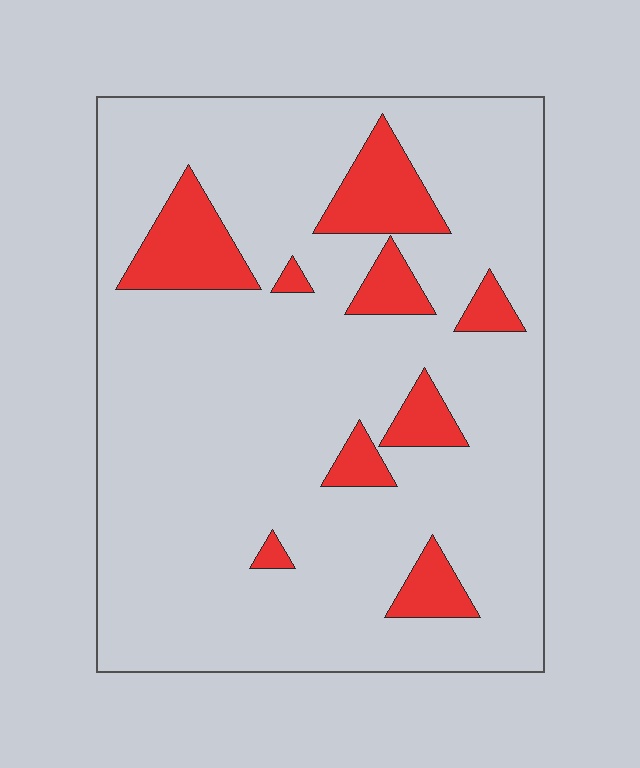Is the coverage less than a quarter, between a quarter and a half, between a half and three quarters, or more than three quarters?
Less than a quarter.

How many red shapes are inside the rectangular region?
9.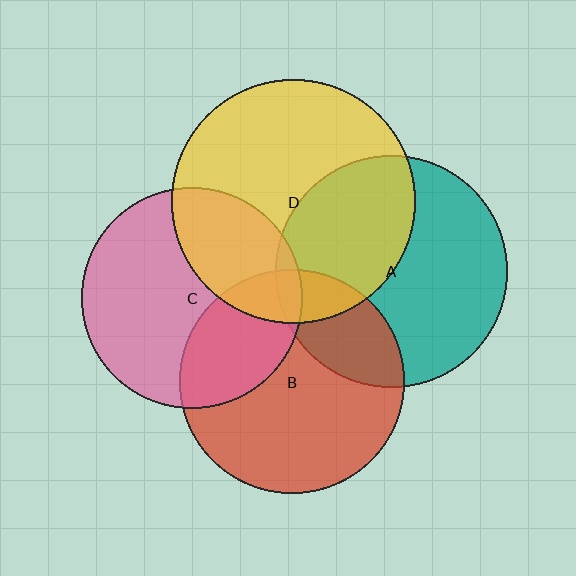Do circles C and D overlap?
Yes.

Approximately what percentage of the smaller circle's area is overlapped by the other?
Approximately 30%.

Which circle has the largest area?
Circle D (yellow).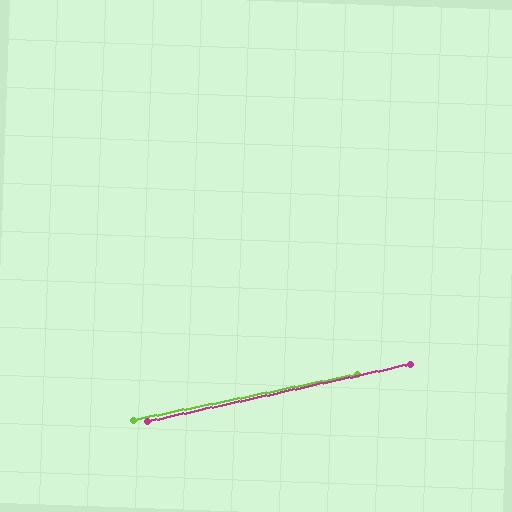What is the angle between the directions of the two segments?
Approximately 1 degree.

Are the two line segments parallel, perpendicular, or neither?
Parallel — their directions differ by only 0.8°.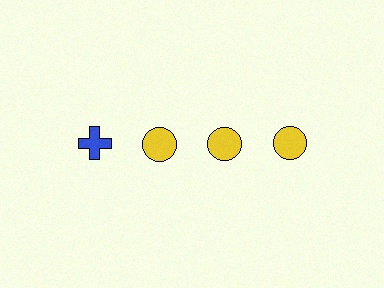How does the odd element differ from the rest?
It differs in both color (blue instead of yellow) and shape (cross instead of circle).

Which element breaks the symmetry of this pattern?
The blue cross in the top row, leftmost column breaks the symmetry. All other shapes are yellow circles.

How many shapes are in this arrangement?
There are 4 shapes arranged in a grid pattern.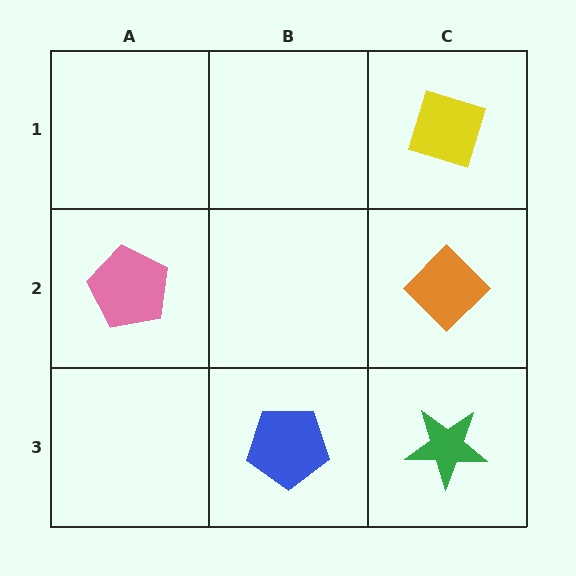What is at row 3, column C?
A green star.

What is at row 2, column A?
A pink pentagon.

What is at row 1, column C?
A yellow diamond.